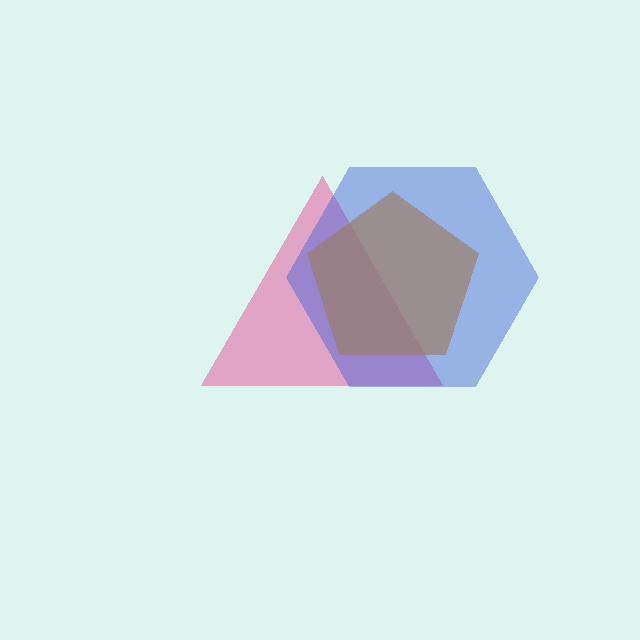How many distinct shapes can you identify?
There are 3 distinct shapes: a pink triangle, an orange pentagon, a blue hexagon.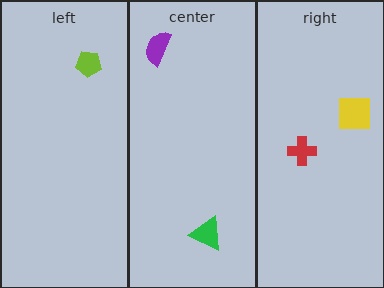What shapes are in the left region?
The lime pentagon.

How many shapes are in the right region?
2.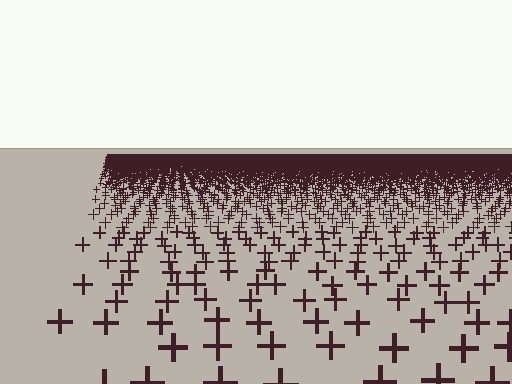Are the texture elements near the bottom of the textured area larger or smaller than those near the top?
Larger. Near the bottom, elements are closer to the viewer and appear at a bigger on-screen size.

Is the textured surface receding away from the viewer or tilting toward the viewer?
The surface is receding away from the viewer. Texture elements get smaller and denser toward the top.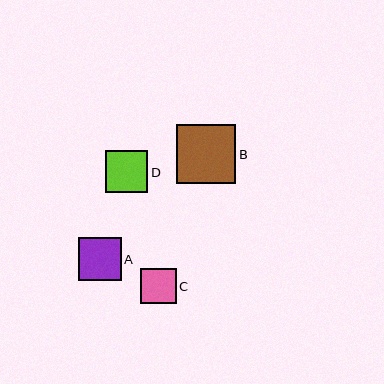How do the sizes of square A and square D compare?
Square A and square D are approximately the same size.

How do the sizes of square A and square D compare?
Square A and square D are approximately the same size.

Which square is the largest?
Square B is the largest with a size of approximately 59 pixels.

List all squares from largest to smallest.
From largest to smallest: B, A, D, C.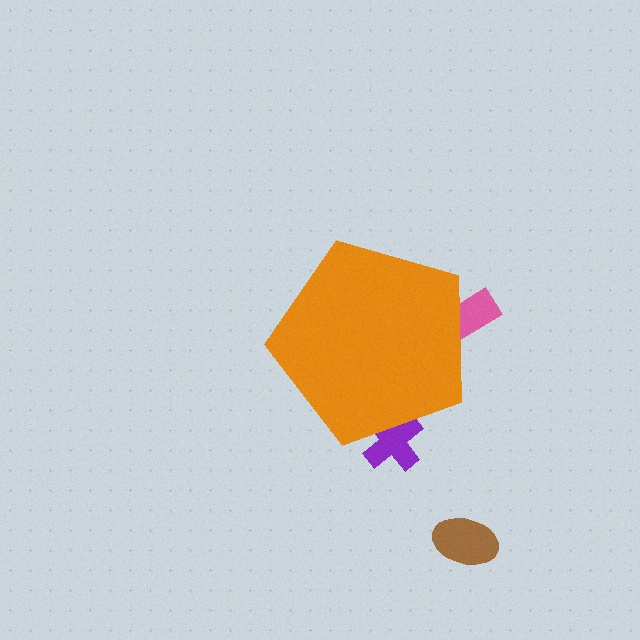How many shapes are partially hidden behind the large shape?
2 shapes are partially hidden.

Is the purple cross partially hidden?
Yes, the purple cross is partially hidden behind the orange pentagon.